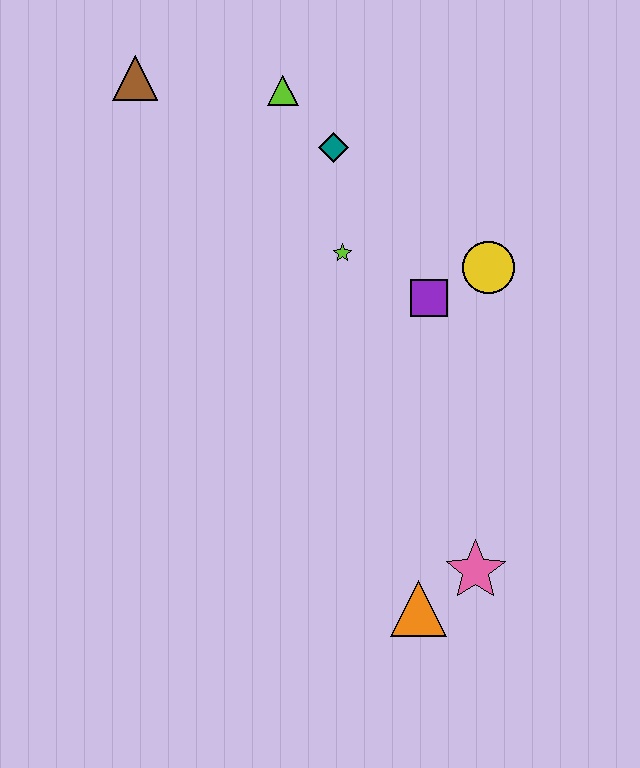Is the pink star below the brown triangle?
Yes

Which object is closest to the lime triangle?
The teal diamond is closest to the lime triangle.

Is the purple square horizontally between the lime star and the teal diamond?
No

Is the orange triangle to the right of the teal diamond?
Yes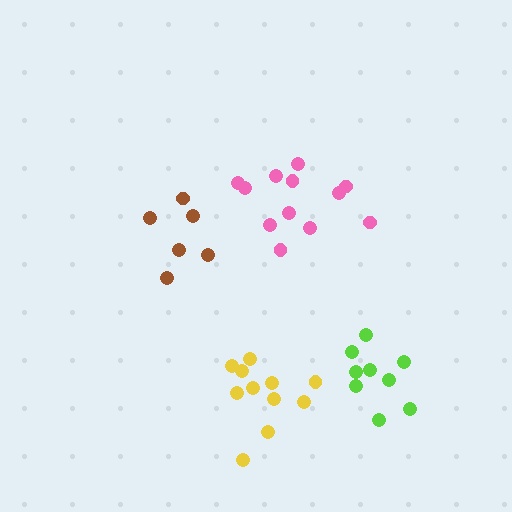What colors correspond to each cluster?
The clusters are colored: brown, lime, pink, yellow.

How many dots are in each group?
Group 1: 6 dots, Group 2: 9 dots, Group 3: 12 dots, Group 4: 11 dots (38 total).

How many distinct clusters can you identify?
There are 4 distinct clusters.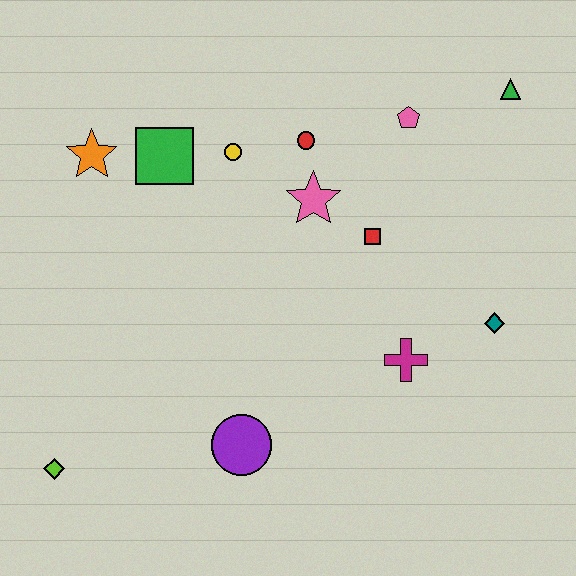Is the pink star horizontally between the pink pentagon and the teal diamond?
No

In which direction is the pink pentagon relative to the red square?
The pink pentagon is above the red square.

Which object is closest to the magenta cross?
The teal diamond is closest to the magenta cross.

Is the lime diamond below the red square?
Yes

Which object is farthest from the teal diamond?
The lime diamond is farthest from the teal diamond.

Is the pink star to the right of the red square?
No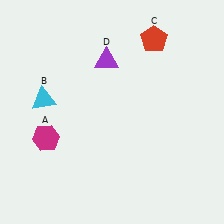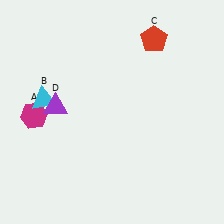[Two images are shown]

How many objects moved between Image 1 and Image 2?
2 objects moved between the two images.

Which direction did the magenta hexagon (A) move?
The magenta hexagon (A) moved up.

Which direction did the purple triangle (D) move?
The purple triangle (D) moved left.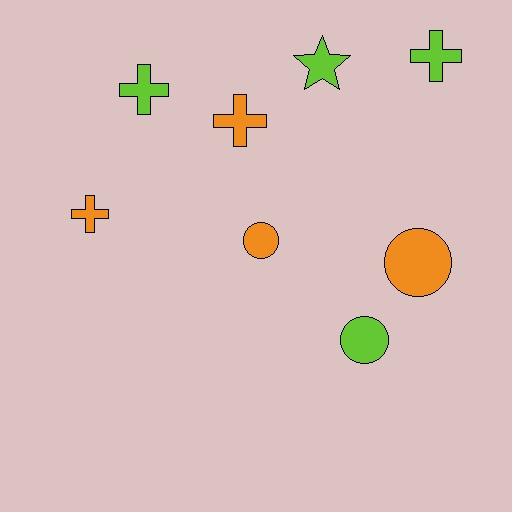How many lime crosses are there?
There are 2 lime crosses.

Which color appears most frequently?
Lime, with 4 objects.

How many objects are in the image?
There are 8 objects.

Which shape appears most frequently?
Cross, with 4 objects.